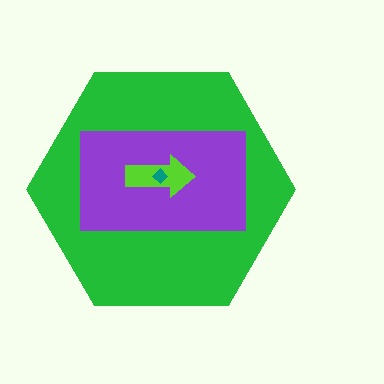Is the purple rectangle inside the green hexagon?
Yes.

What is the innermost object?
The teal diamond.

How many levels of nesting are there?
4.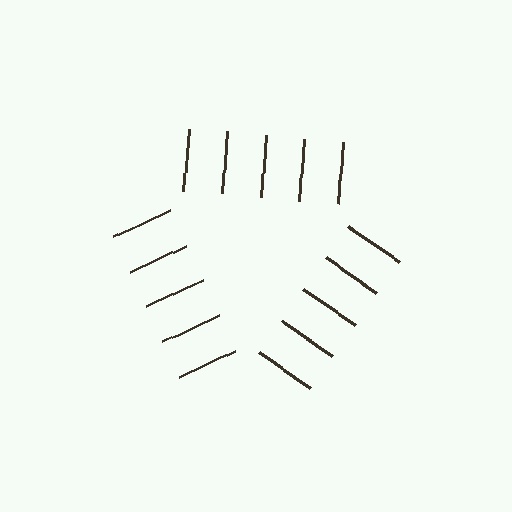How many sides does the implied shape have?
3 sides — the line-ends trace a triangle.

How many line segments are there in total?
15 — 5 along each of the 3 edges.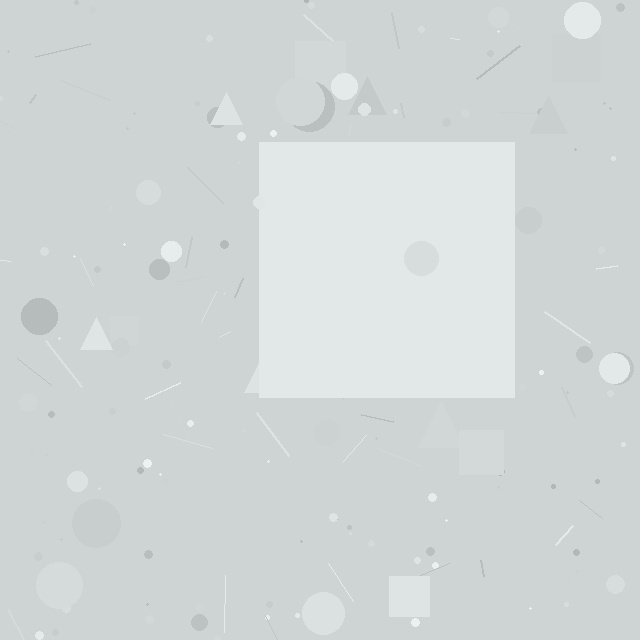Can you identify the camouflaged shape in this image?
The camouflaged shape is a square.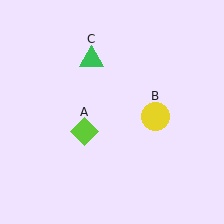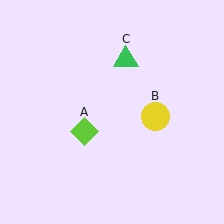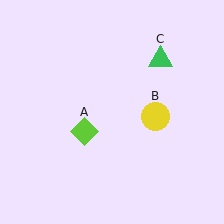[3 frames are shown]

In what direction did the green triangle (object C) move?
The green triangle (object C) moved right.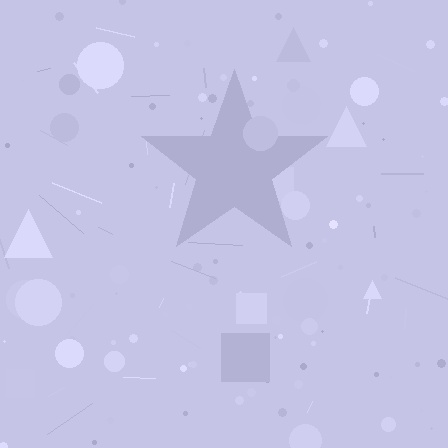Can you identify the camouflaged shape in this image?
The camouflaged shape is a star.